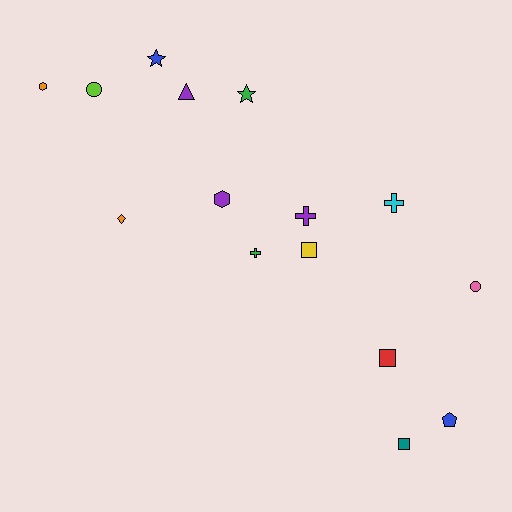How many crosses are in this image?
There are 3 crosses.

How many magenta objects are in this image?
There are no magenta objects.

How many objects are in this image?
There are 15 objects.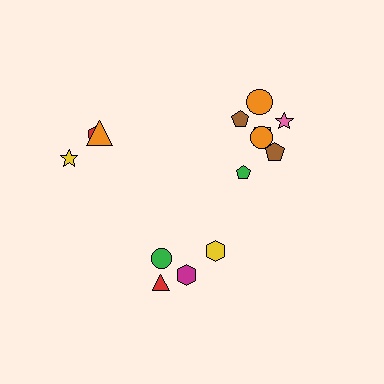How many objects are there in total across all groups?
There are 15 objects.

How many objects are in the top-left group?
There are 3 objects.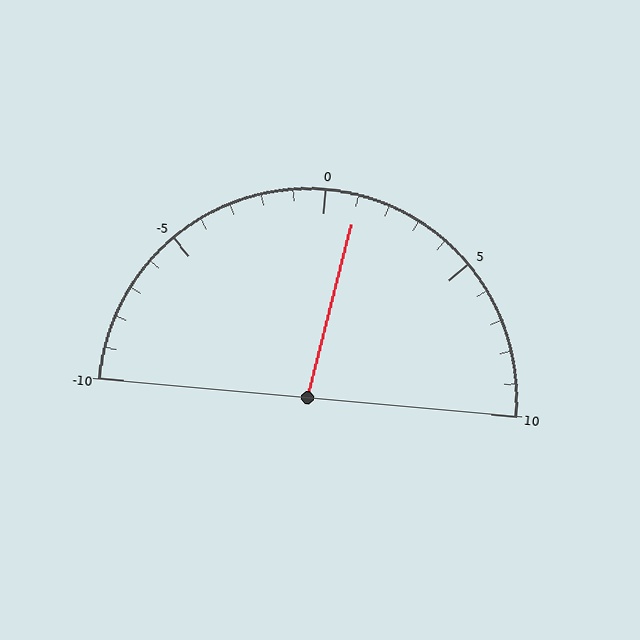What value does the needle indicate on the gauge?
The needle indicates approximately 1.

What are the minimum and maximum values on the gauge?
The gauge ranges from -10 to 10.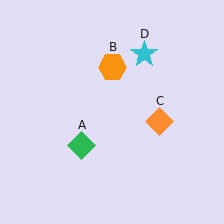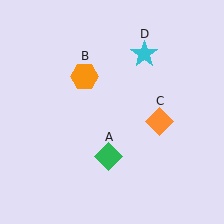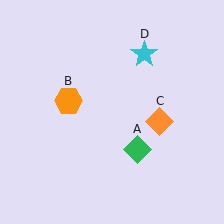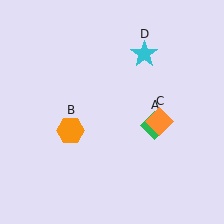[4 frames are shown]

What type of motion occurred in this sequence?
The green diamond (object A), orange hexagon (object B) rotated counterclockwise around the center of the scene.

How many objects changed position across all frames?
2 objects changed position: green diamond (object A), orange hexagon (object B).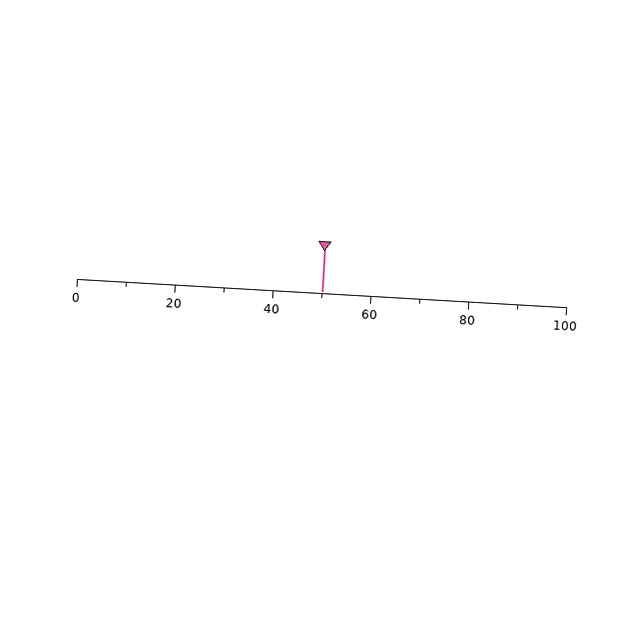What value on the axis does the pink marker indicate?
The marker indicates approximately 50.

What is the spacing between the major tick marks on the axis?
The major ticks are spaced 20 apart.